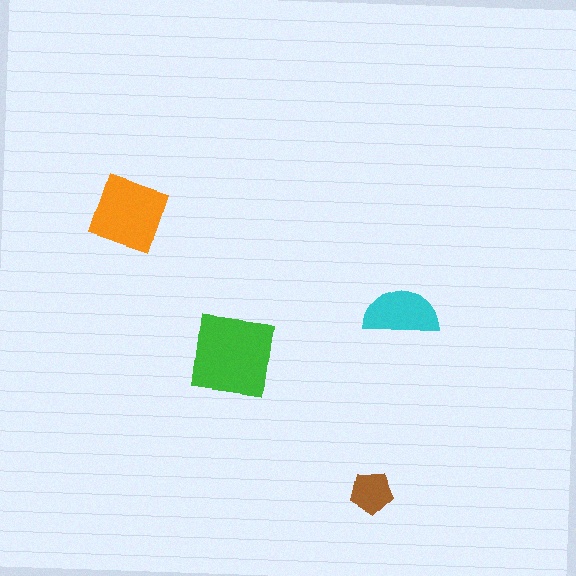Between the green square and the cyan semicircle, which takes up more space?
The green square.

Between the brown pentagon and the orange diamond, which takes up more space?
The orange diamond.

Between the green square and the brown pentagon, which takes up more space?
The green square.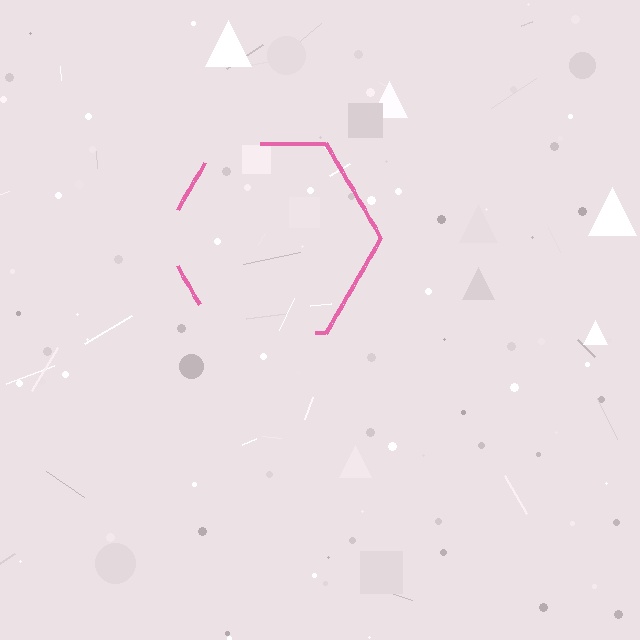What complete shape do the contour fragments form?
The contour fragments form a hexagon.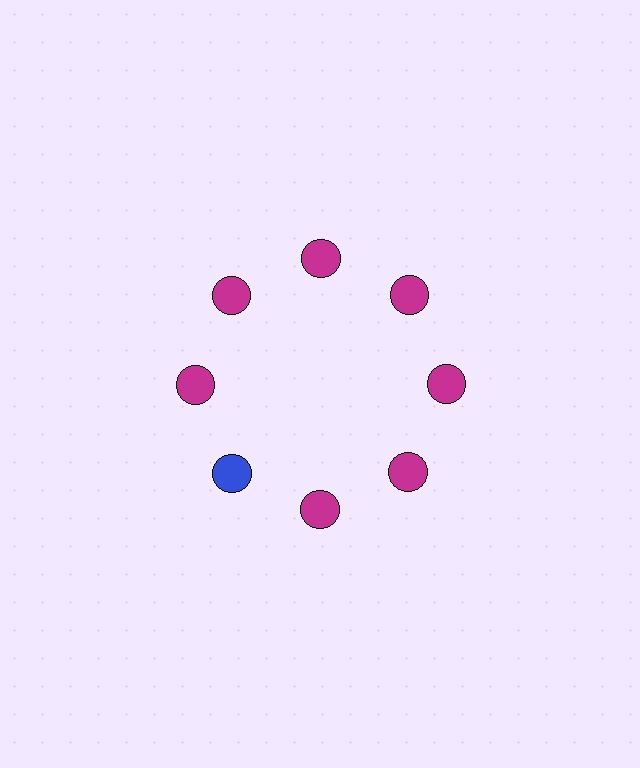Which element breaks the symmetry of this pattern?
The blue circle at roughly the 8 o'clock position breaks the symmetry. All other shapes are magenta circles.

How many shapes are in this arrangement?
There are 8 shapes arranged in a ring pattern.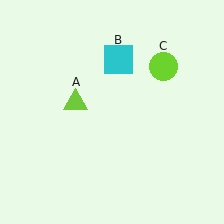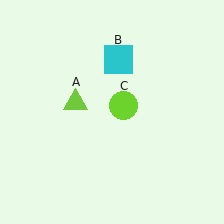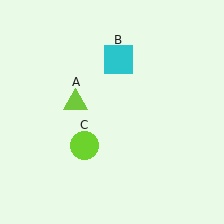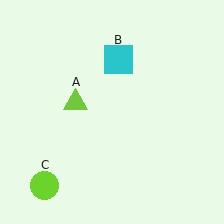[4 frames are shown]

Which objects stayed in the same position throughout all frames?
Lime triangle (object A) and cyan square (object B) remained stationary.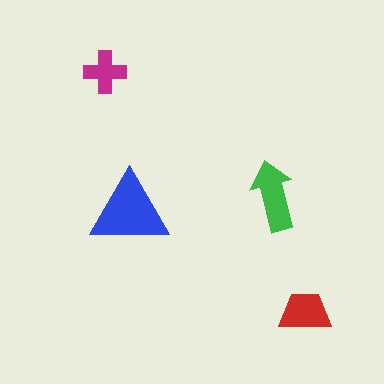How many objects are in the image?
There are 4 objects in the image.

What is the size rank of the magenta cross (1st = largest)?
4th.